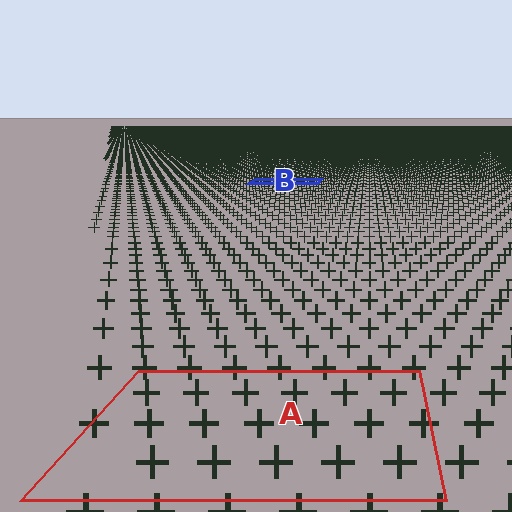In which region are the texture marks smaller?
The texture marks are smaller in region B, because it is farther away.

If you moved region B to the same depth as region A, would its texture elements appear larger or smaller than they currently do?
They would appear larger. At a closer depth, the same texture elements are projected at a bigger on-screen size.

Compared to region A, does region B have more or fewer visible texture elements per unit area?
Region B has more texture elements per unit area — they are packed more densely because it is farther away.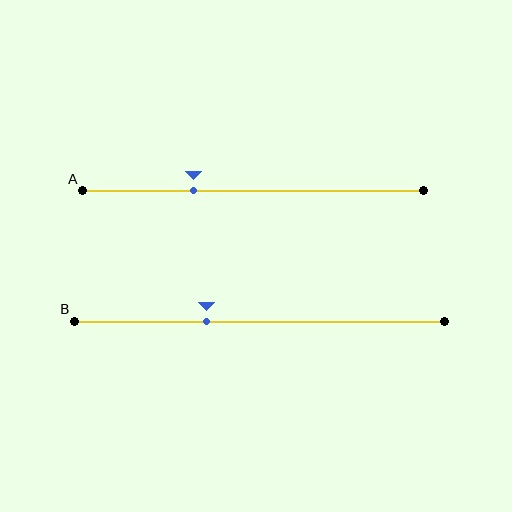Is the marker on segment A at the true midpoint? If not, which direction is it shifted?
No, the marker on segment A is shifted to the left by about 17% of the segment length.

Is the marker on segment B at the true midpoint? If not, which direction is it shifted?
No, the marker on segment B is shifted to the left by about 14% of the segment length.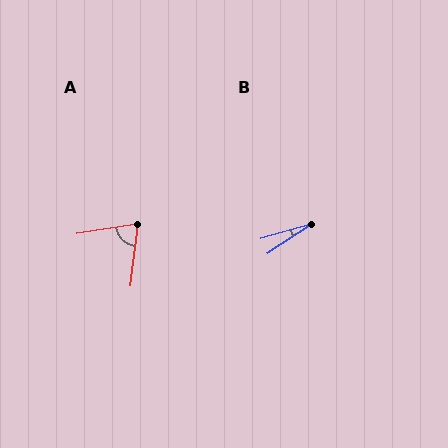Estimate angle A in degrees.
Approximately 74 degrees.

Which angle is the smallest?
B, at approximately 17 degrees.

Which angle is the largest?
A, at approximately 74 degrees.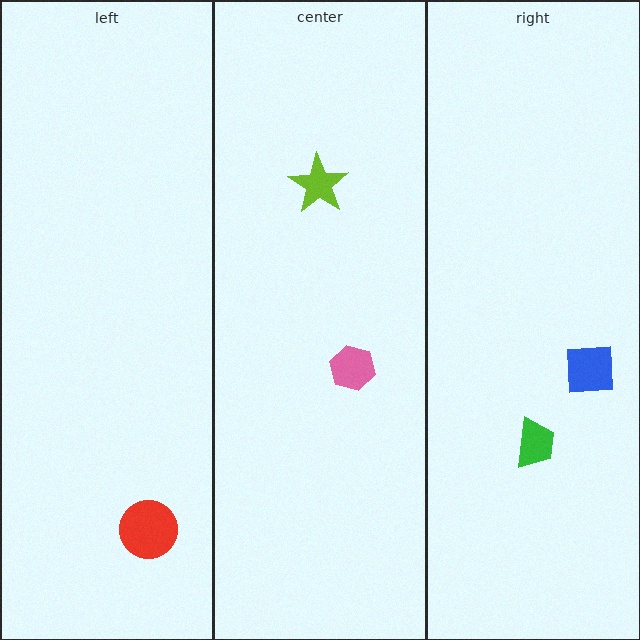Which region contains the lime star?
The center region.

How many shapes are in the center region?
2.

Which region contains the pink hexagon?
The center region.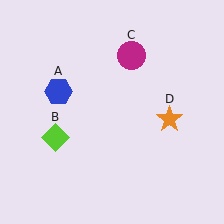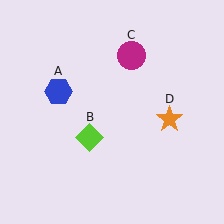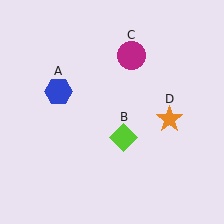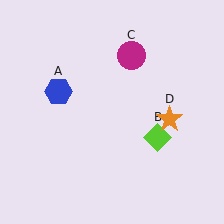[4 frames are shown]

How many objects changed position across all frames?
1 object changed position: lime diamond (object B).